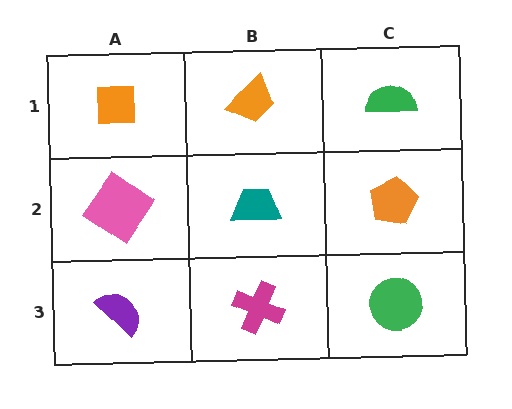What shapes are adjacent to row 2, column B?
An orange trapezoid (row 1, column B), a magenta cross (row 3, column B), a pink diamond (row 2, column A), an orange pentagon (row 2, column C).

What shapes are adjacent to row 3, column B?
A teal trapezoid (row 2, column B), a purple semicircle (row 3, column A), a green circle (row 3, column C).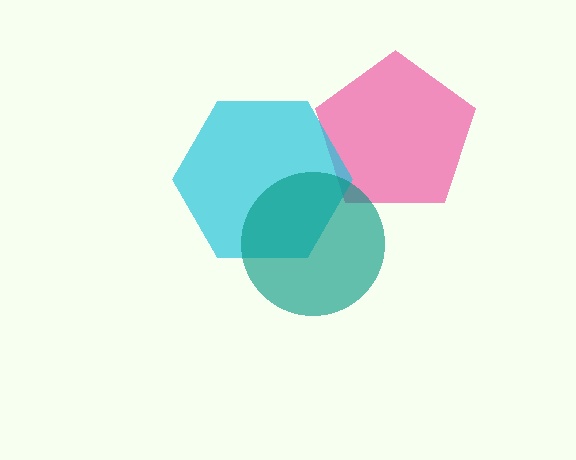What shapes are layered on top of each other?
The layered shapes are: a pink pentagon, a cyan hexagon, a teal circle.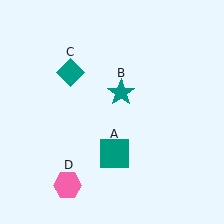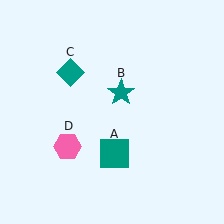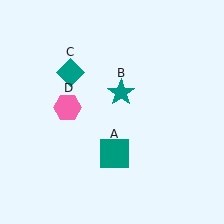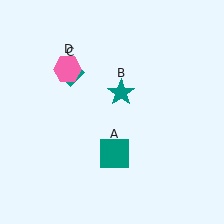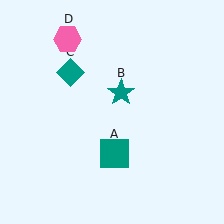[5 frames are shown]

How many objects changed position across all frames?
1 object changed position: pink hexagon (object D).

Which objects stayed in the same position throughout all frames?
Teal square (object A) and teal star (object B) and teal diamond (object C) remained stationary.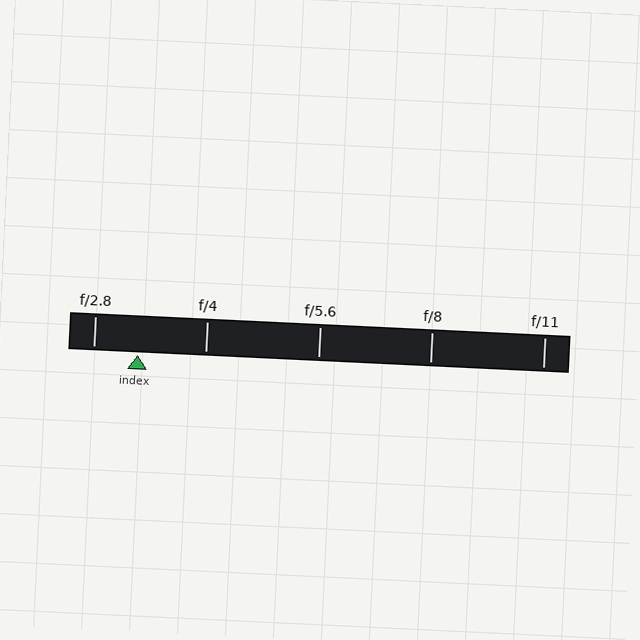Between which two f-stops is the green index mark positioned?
The index mark is between f/2.8 and f/4.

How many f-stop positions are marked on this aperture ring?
There are 5 f-stop positions marked.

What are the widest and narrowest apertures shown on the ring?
The widest aperture shown is f/2.8 and the narrowest is f/11.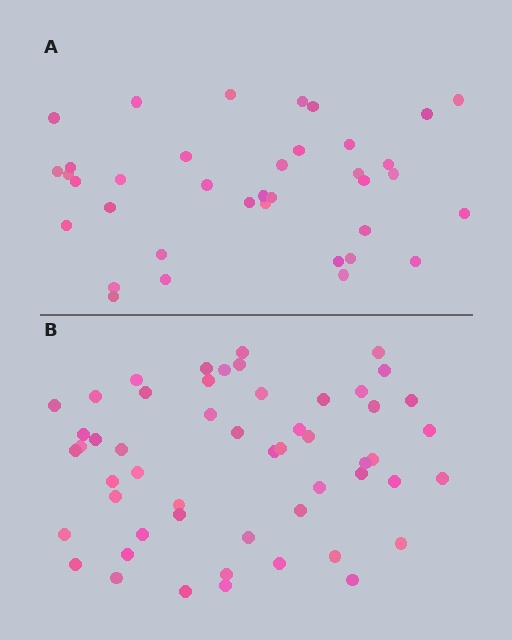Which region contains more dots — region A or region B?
Region B (the bottom region) has more dots.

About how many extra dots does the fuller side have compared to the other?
Region B has approximately 15 more dots than region A.